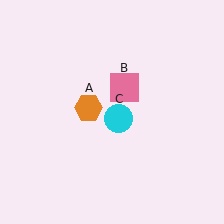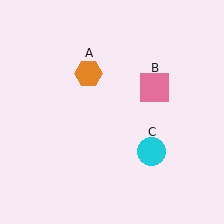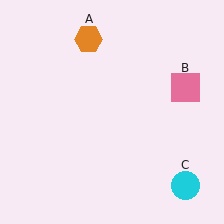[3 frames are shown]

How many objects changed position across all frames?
3 objects changed position: orange hexagon (object A), pink square (object B), cyan circle (object C).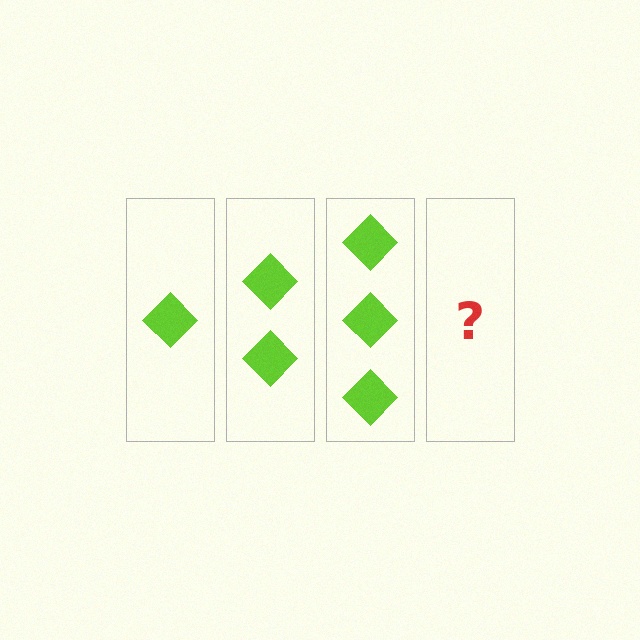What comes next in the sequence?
The next element should be 4 diamonds.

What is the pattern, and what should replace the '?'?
The pattern is that each step adds one more diamond. The '?' should be 4 diamonds.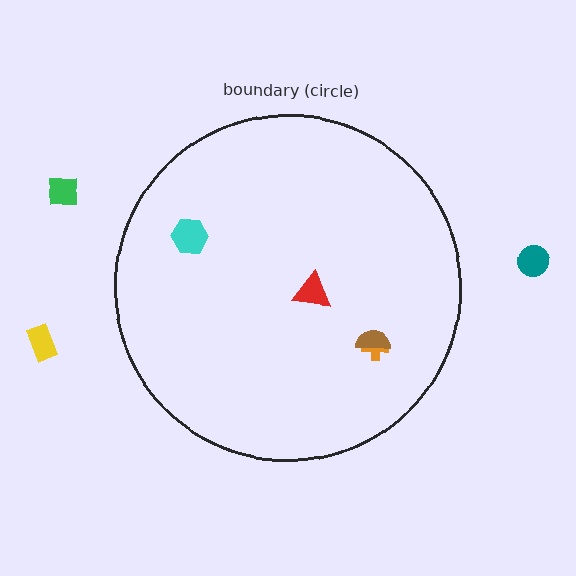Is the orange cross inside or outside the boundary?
Inside.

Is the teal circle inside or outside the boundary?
Outside.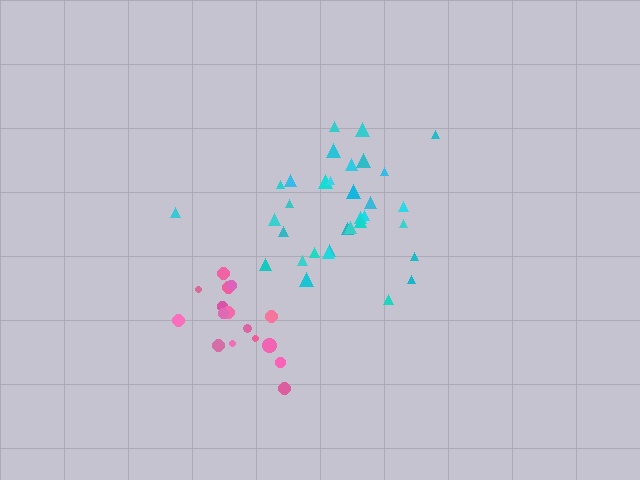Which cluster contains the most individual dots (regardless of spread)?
Cyan (33).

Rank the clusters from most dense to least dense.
pink, cyan.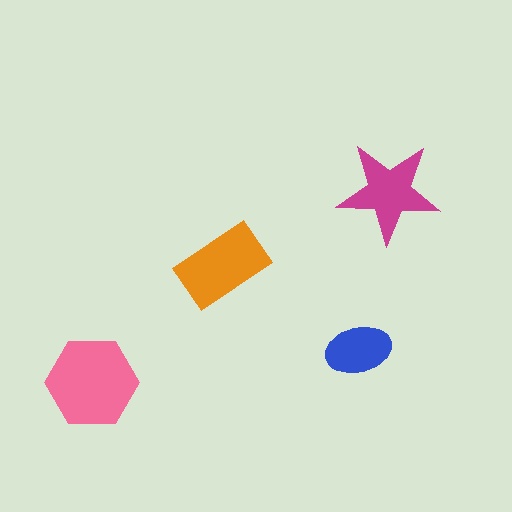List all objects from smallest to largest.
The blue ellipse, the magenta star, the orange rectangle, the pink hexagon.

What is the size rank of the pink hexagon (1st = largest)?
1st.